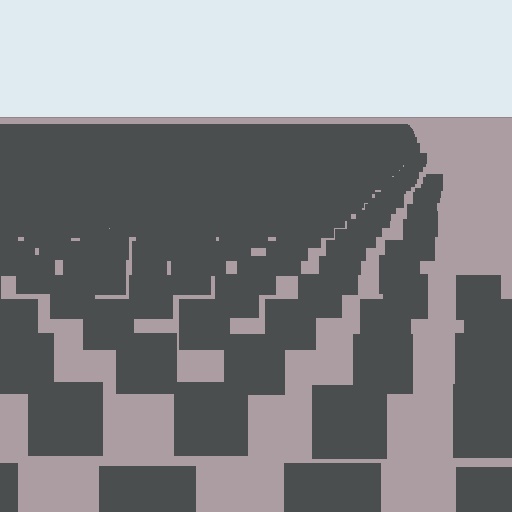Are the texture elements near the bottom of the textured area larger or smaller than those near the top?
Larger. Near the bottom, elements are closer to the viewer and appear at a bigger on-screen size.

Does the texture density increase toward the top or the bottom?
Density increases toward the top.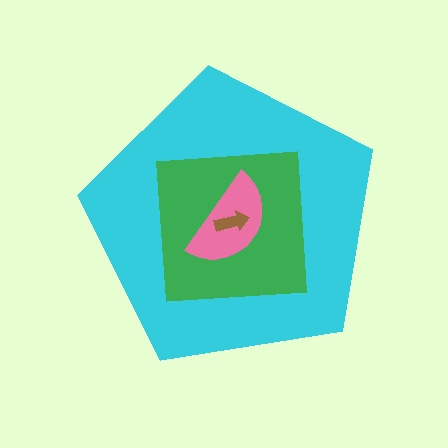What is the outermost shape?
The cyan pentagon.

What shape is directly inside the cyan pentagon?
The green square.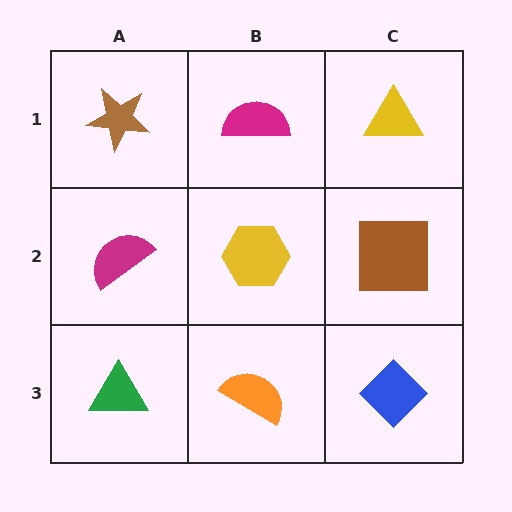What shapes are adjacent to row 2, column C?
A yellow triangle (row 1, column C), a blue diamond (row 3, column C), a yellow hexagon (row 2, column B).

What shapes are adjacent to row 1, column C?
A brown square (row 2, column C), a magenta semicircle (row 1, column B).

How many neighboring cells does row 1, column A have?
2.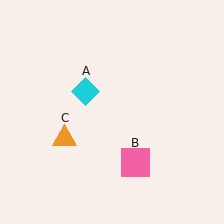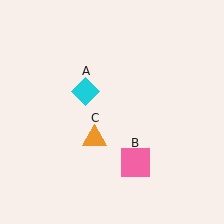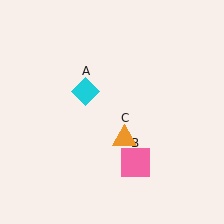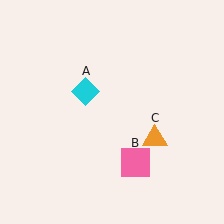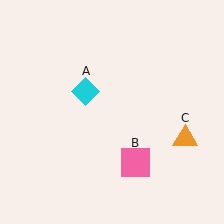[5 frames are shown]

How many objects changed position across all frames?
1 object changed position: orange triangle (object C).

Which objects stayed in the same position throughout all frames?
Cyan diamond (object A) and pink square (object B) remained stationary.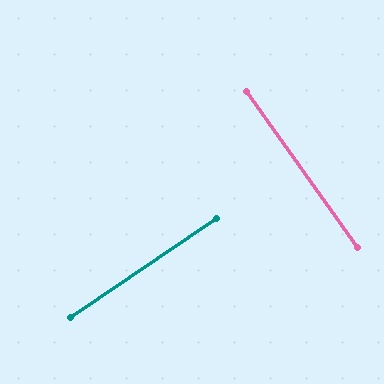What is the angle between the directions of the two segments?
Approximately 89 degrees.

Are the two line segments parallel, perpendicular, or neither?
Perpendicular — they meet at approximately 89°.